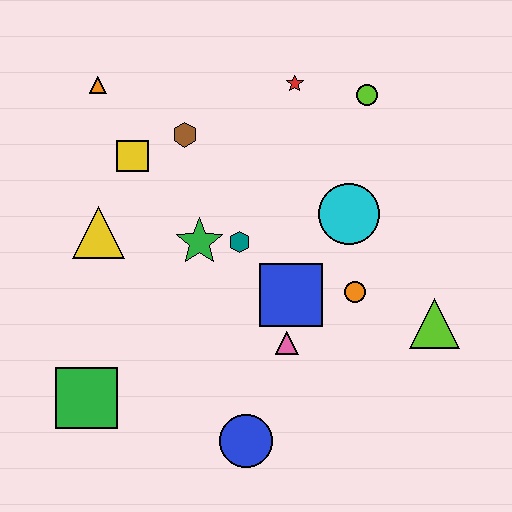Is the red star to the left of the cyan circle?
Yes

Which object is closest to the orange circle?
The blue square is closest to the orange circle.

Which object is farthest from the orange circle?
The orange triangle is farthest from the orange circle.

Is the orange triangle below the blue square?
No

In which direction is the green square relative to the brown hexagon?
The green square is below the brown hexagon.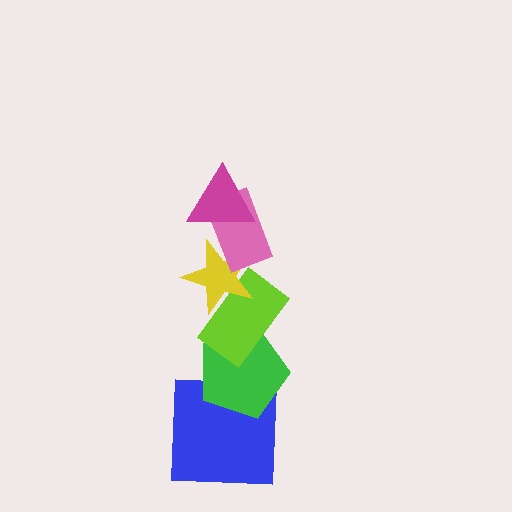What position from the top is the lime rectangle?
The lime rectangle is 4th from the top.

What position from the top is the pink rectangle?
The pink rectangle is 2nd from the top.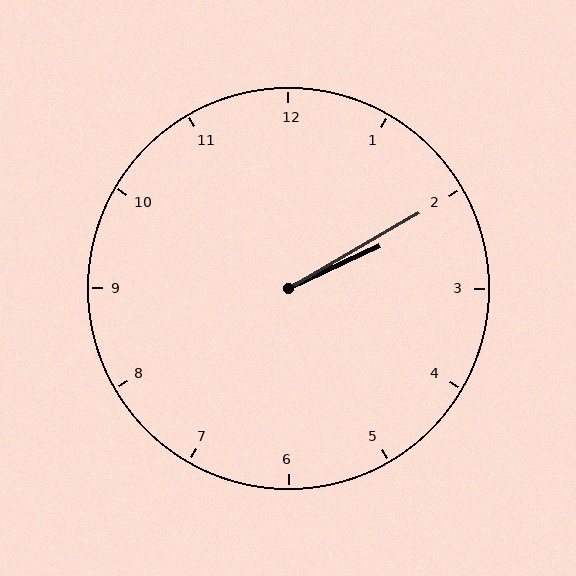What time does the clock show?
2:10.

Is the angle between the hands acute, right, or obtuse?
It is acute.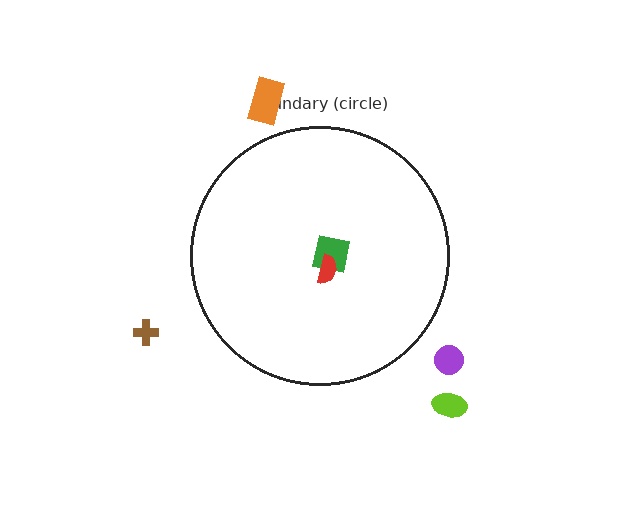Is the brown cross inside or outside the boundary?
Outside.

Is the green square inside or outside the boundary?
Inside.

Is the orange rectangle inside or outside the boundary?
Outside.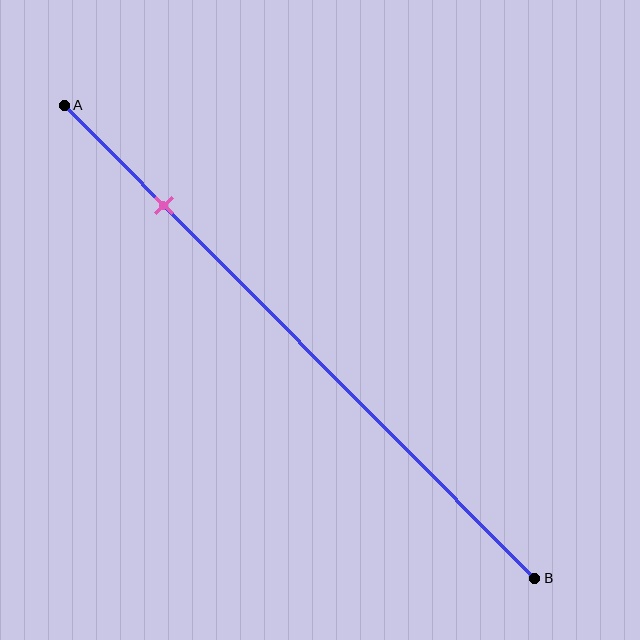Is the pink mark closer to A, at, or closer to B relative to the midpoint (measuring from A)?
The pink mark is closer to point A than the midpoint of segment AB.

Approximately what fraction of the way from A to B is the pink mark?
The pink mark is approximately 20% of the way from A to B.